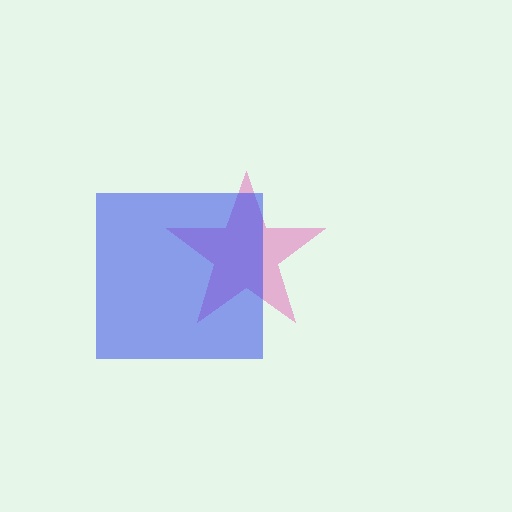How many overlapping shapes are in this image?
There are 2 overlapping shapes in the image.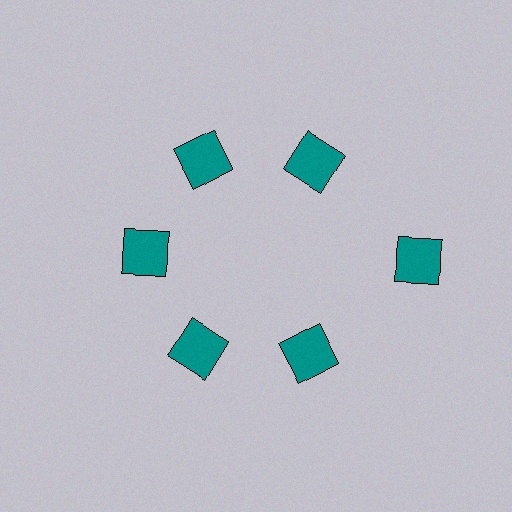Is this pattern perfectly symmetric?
No. The 6 teal squares are arranged in a ring, but one element near the 3 o'clock position is pushed outward from the center, breaking the 6-fold rotational symmetry.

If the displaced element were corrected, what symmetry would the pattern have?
It would have 6-fold rotational symmetry — the pattern would map onto itself every 60 degrees.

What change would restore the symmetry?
The symmetry would be restored by moving it inward, back onto the ring so that all 6 squares sit at equal angles and equal distance from the center.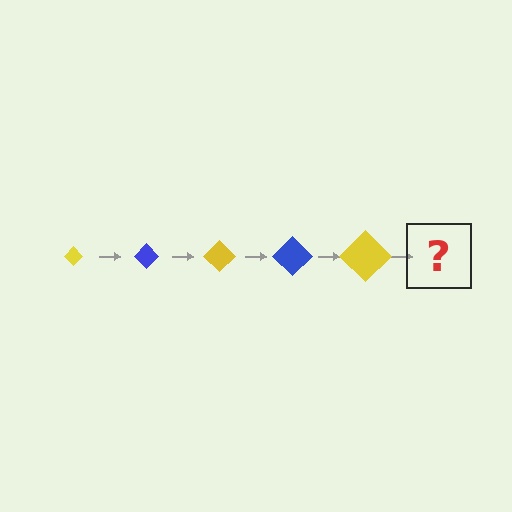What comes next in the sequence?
The next element should be a blue diamond, larger than the previous one.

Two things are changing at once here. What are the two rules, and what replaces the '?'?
The two rules are that the diamond grows larger each step and the color cycles through yellow and blue. The '?' should be a blue diamond, larger than the previous one.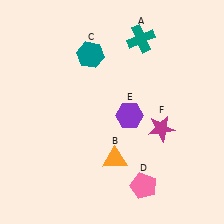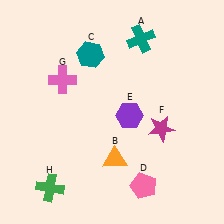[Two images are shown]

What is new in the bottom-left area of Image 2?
A green cross (H) was added in the bottom-left area of Image 2.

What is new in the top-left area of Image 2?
A pink cross (G) was added in the top-left area of Image 2.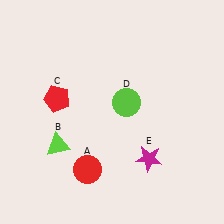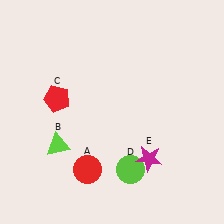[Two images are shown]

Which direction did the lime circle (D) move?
The lime circle (D) moved down.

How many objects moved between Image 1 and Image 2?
1 object moved between the two images.